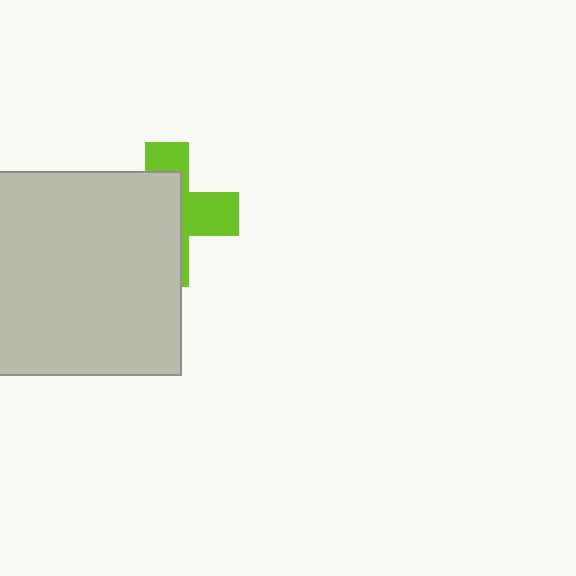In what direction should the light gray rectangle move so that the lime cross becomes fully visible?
The light gray rectangle should move left. That is the shortest direction to clear the overlap and leave the lime cross fully visible.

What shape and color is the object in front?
The object in front is a light gray rectangle.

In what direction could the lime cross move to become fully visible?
The lime cross could move right. That would shift it out from behind the light gray rectangle entirely.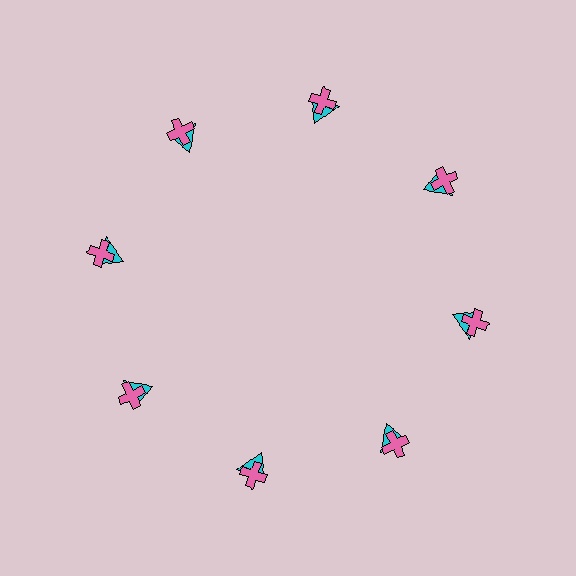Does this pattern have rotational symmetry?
Yes, this pattern has 8-fold rotational symmetry. It looks the same after rotating 45 degrees around the center.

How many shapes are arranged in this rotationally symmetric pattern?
There are 16 shapes, arranged in 8 groups of 2.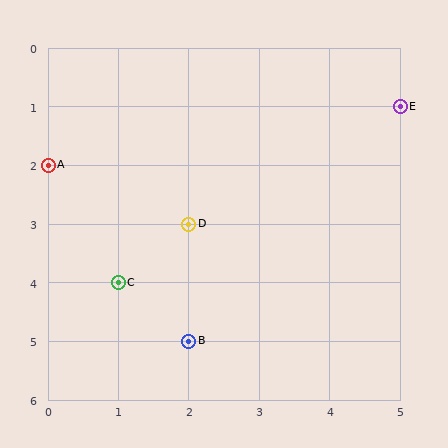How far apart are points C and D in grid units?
Points C and D are 1 column and 1 row apart (about 1.4 grid units diagonally).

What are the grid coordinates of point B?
Point B is at grid coordinates (2, 5).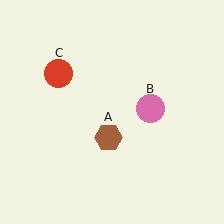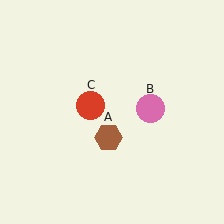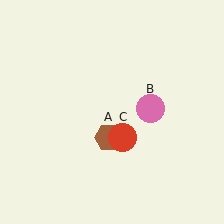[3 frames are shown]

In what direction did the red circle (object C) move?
The red circle (object C) moved down and to the right.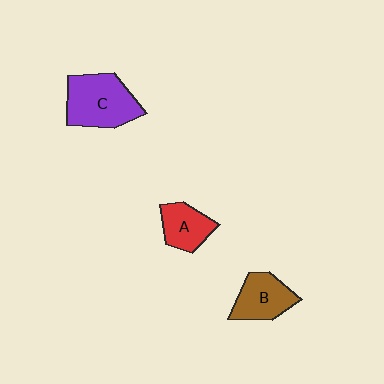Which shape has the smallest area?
Shape A (red).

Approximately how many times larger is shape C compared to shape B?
Approximately 1.5 times.